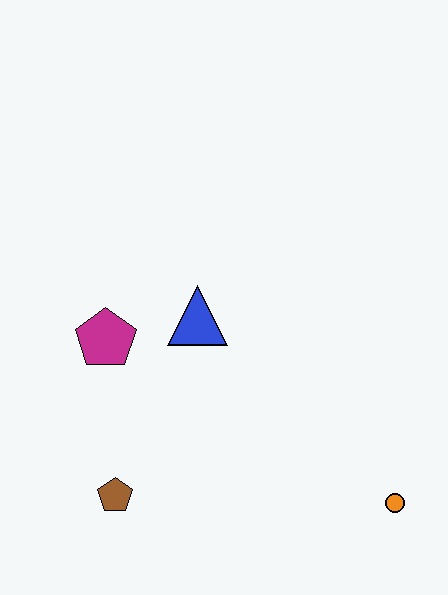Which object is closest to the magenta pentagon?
The blue triangle is closest to the magenta pentagon.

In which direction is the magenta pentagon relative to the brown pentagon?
The magenta pentagon is above the brown pentagon.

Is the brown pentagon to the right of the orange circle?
No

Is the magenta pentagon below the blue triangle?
Yes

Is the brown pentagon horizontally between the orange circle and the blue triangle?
No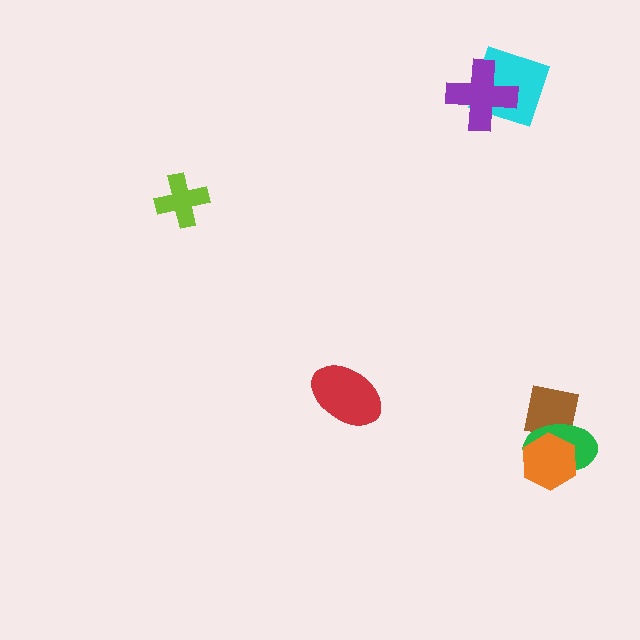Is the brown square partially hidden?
Yes, it is partially covered by another shape.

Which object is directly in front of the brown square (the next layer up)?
The green ellipse is directly in front of the brown square.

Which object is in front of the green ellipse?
The orange hexagon is in front of the green ellipse.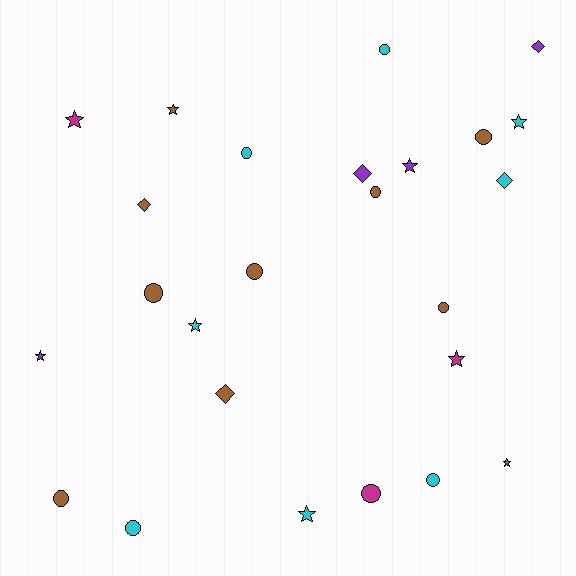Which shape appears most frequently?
Circle, with 11 objects.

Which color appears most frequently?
Brown, with 10 objects.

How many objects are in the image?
There are 25 objects.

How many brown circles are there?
There are 6 brown circles.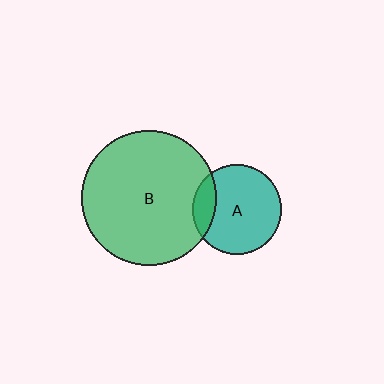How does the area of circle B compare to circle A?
Approximately 2.3 times.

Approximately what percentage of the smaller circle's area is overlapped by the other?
Approximately 20%.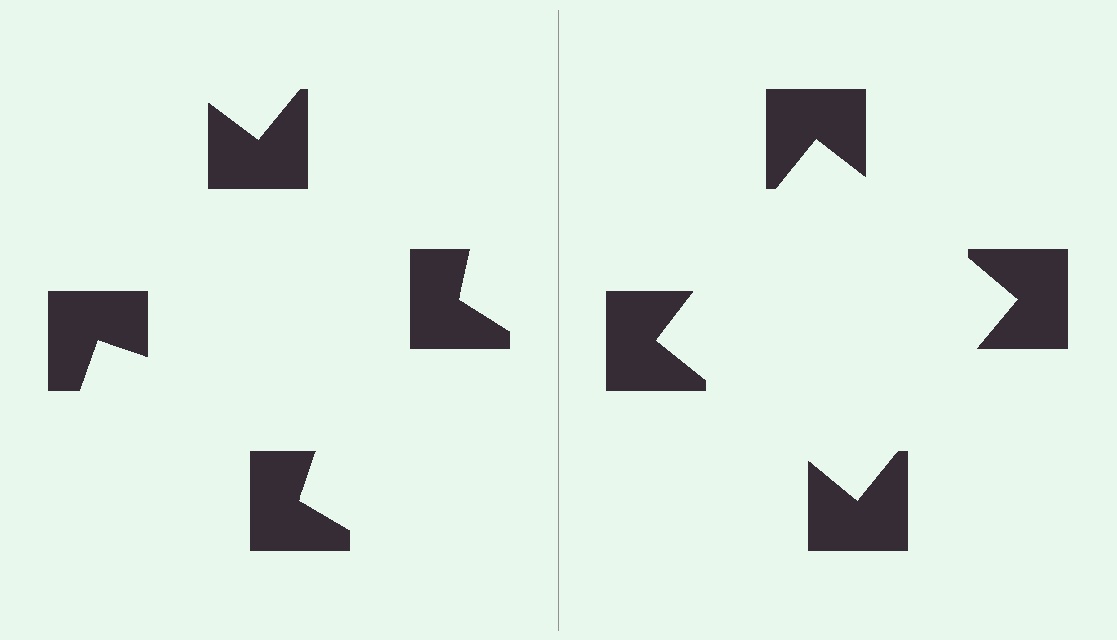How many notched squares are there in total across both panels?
8 — 4 on each side.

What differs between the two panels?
The notched squares are positioned identically on both sides; only the wedge orientations differ. On the right they align to a square; on the left they are misaligned.